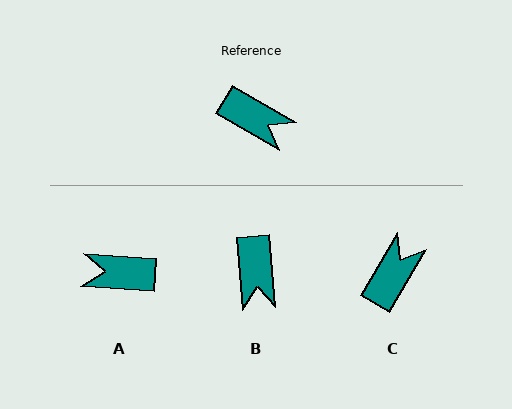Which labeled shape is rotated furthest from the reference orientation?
A, about 154 degrees away.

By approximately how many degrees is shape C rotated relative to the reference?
Approximately 90 degrees counter-clockwise.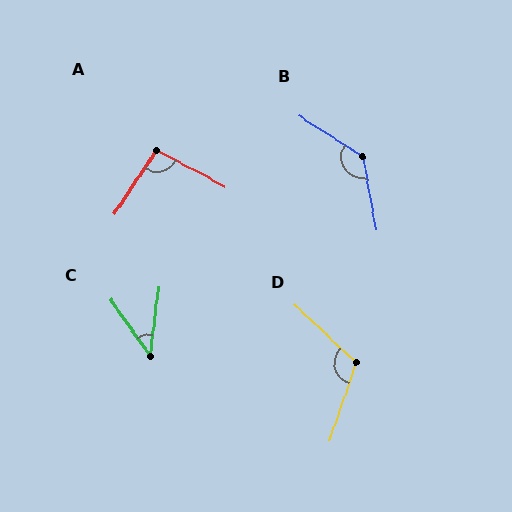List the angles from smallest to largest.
C (42°), A (95°), D (115°), B (132°).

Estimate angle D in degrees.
Approximately 115 degrees.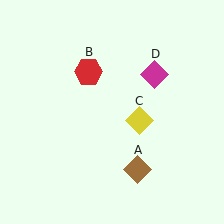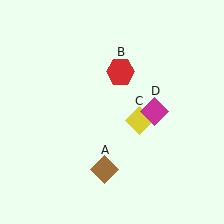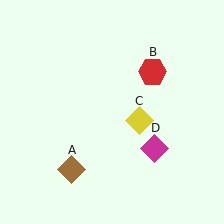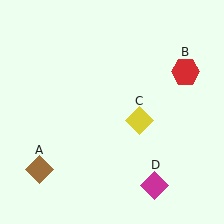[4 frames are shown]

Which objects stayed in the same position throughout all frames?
Yellow diamond (object C) remained stationary.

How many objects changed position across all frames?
3 objects changed position: brown diamond (object A), red hexagon (object B), magenta diamond (object D).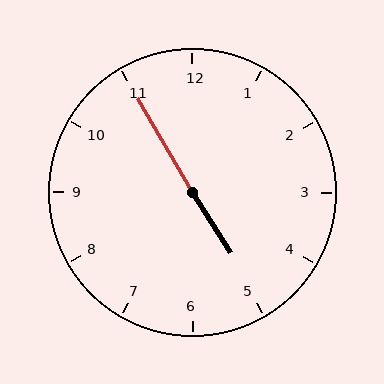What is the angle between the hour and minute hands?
Approximately 178 degrees.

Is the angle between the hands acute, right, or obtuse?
It is obtuse.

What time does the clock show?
4:55.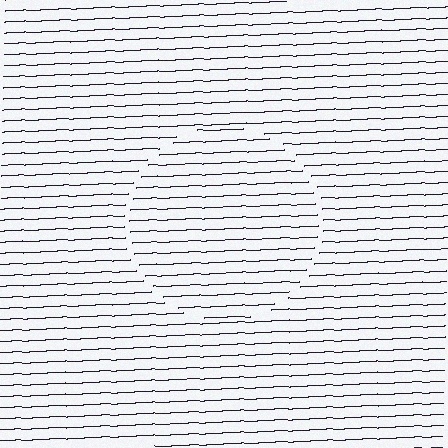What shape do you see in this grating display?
An illusory circle. The interior of the shape contains the same grating, shifted by half a period — the contour is defined by the phase discontinuity where line-ends from the inner and outer gratings abut.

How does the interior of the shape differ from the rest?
The interior of the shape contains the same grating, shifted by half a period — the contour is defined by the phase discontinuity where line-ends from the inner and outer gratings abut.